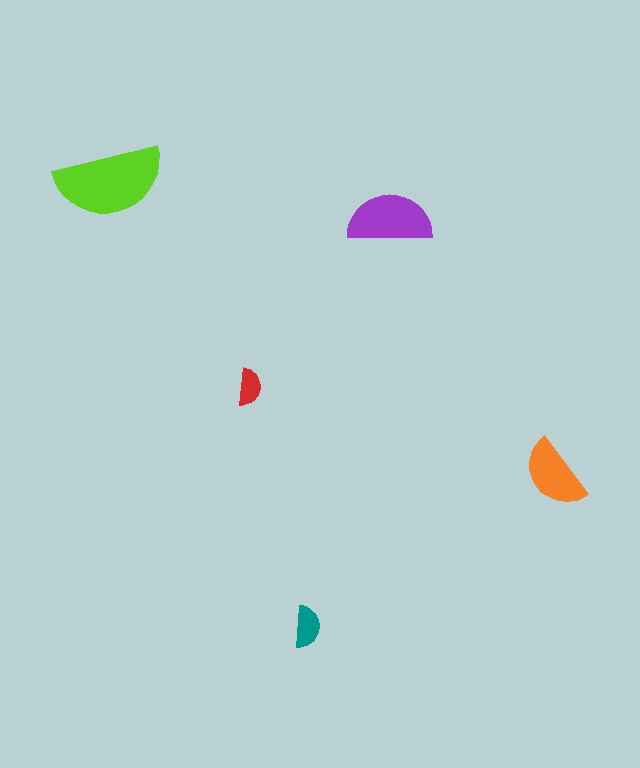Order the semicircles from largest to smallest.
the lime one, the purple one, the orange one, the teal one, the red one.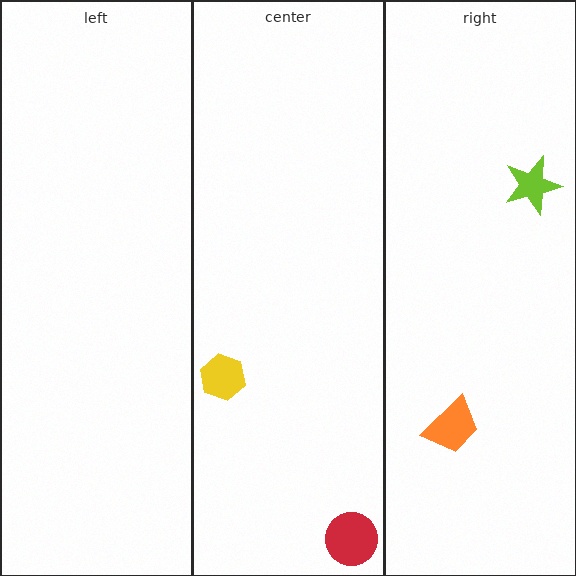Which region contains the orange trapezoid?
The right region.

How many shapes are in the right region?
2.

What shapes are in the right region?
The lime star, the orange trapezoid.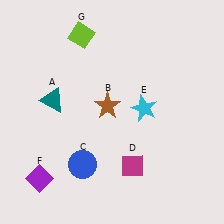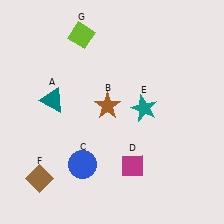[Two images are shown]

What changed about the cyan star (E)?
In Image 1, E is cyan. In Image 2, it changed to teal.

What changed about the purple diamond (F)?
In Image 1, F is purple. In Image 2, it changed to brown.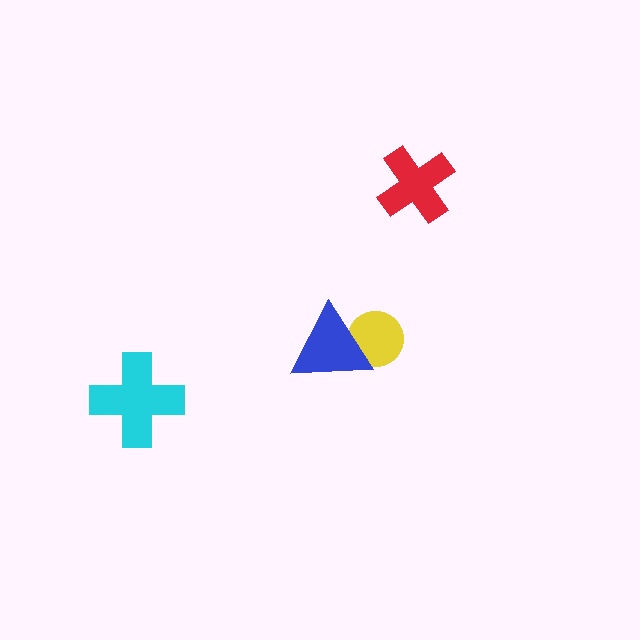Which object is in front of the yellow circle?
The blue triangle is in front of the yellow circle.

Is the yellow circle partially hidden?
Yes, it is partially covered by another shape.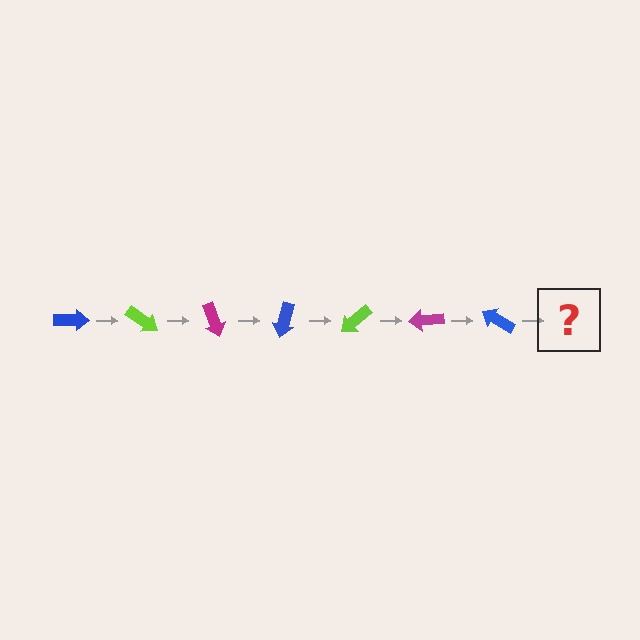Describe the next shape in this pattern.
It should be a lime arrow, rotated 245 degrees from the start.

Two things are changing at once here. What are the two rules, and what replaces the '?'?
The two rules are that it rotates 35 degrees each step and the color cycles through blue, lime, and magenta. The '?' should be a lime arrow, rotated 245 degrees from the start.